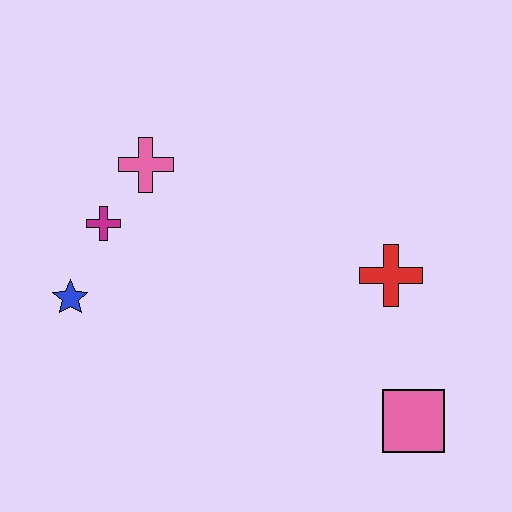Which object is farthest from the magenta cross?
The pink square is farthest from the magenta cross.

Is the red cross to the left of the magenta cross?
No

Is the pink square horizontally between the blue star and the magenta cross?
No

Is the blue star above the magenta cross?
No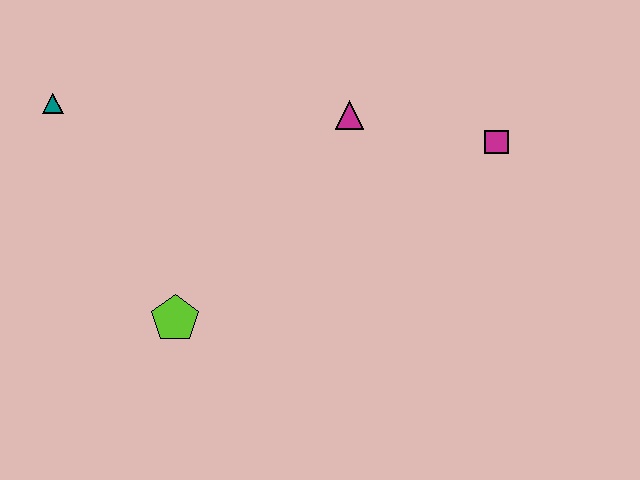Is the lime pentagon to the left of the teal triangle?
No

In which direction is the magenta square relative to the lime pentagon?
The magenta square is to the right of the lime pentagon.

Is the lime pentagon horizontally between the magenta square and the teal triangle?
Yes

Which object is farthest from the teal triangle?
The magenta square is farthest from the teal triangle.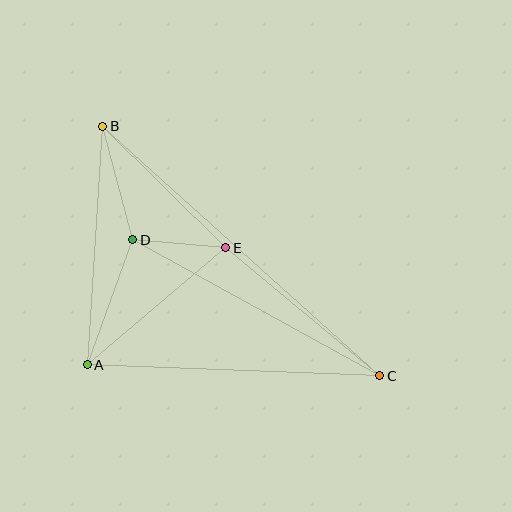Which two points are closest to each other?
Points D and E are closest to each other.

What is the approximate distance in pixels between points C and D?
The distance between C and D is approximately 282 pixels.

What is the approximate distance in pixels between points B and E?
The distance between B and E is approximately 173 pixels.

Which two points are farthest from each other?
Points B and C are farthest from each other.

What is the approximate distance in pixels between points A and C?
The distance between A and C is approximately 292 pixels.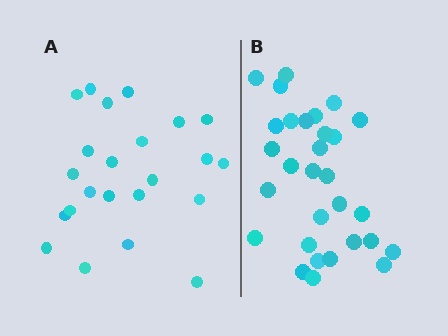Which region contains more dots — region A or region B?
Region B (the right region) has more dots.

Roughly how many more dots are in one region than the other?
Region B has roughly 8 or so more dots than region A.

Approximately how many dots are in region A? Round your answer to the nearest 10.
About 20 dots. (The exact count is 23, which rounds to 20.)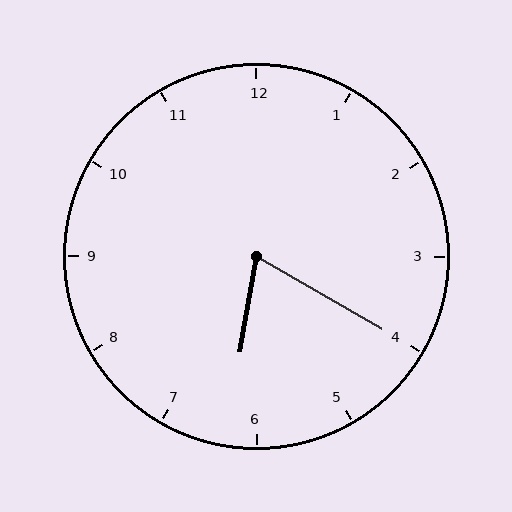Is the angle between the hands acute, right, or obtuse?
It is acute.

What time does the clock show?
6:20.